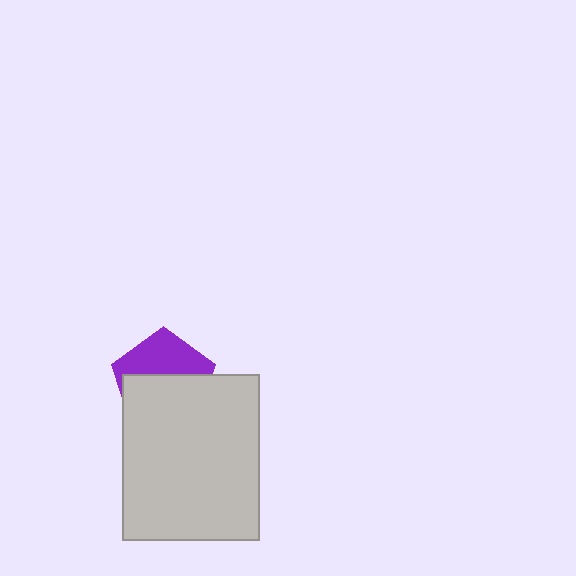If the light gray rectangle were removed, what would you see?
You would see the complete purple pentagon.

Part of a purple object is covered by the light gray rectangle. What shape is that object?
It is a pentagon.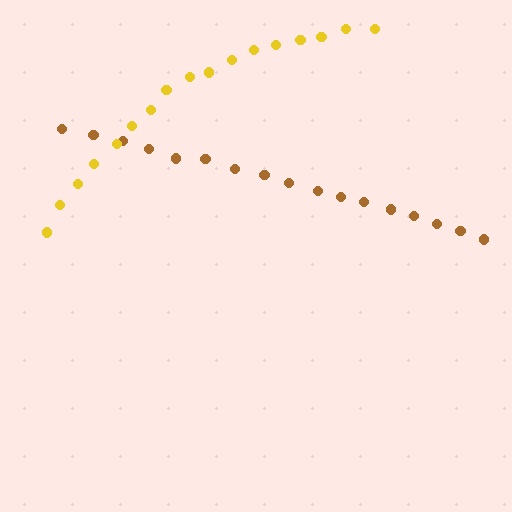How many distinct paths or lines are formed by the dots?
There are 2 distinct paths.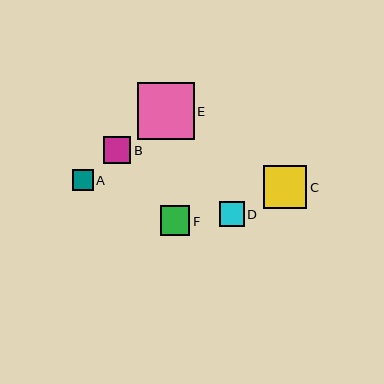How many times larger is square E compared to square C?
Square E is approximately 1.3 times the size of square C.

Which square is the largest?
Square E is the largest with a size of approximately 57 pixels.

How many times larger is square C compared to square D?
Square C is approximately 1.7 times the size of square D.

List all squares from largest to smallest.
From largest to smallest: E, C, F, B, D, A.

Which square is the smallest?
Square A is the smallest with a size of approximately 21 pixels.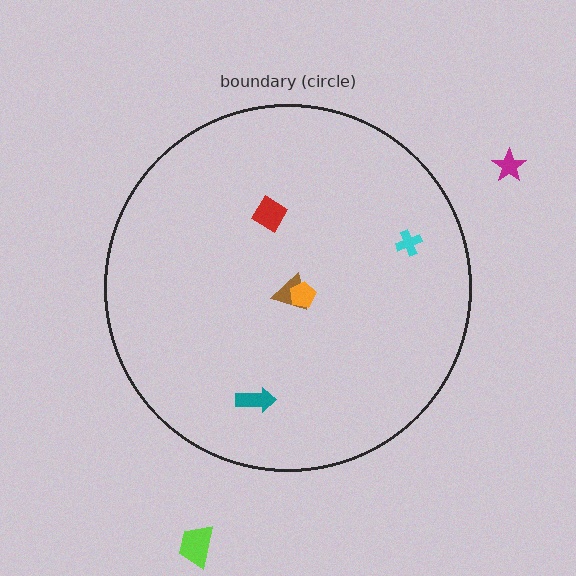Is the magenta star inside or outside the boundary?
Outside.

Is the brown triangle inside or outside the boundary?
Inside.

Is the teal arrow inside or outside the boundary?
Inside.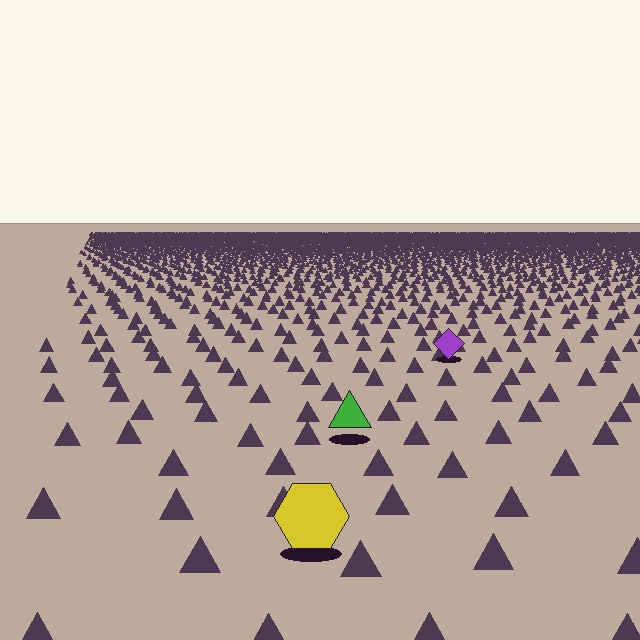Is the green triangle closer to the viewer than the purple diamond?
Yes. The green triangle is closer — you can tell from the texture gradient: the ground texture is coarser near it.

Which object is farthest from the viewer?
The purple diamond is farthest from the viewer. It appears smaller and the ground texture around it is denser.